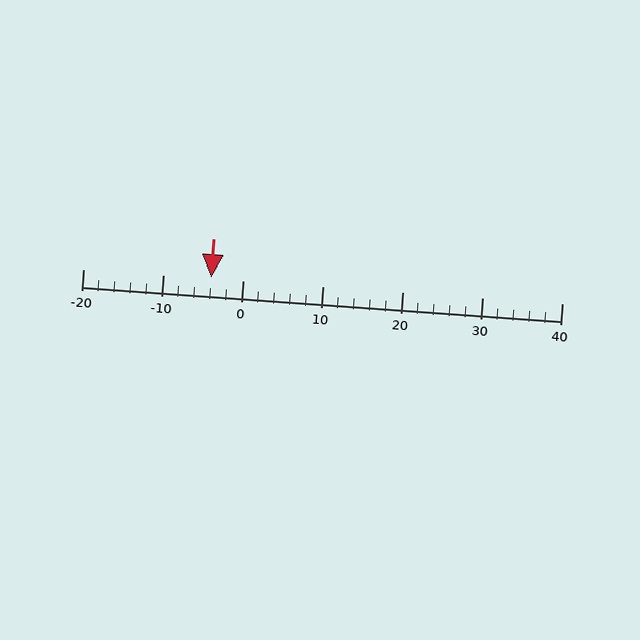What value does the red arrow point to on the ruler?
The red arrow points to approximately -4.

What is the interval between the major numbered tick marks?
The major tick marks are spaced 10 units apart.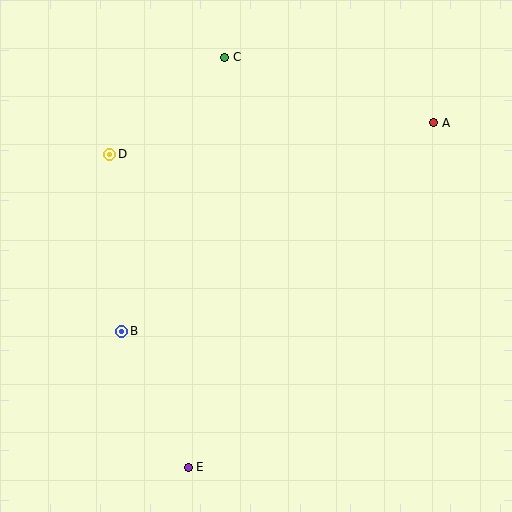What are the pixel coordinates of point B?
Point B is at (122, 332).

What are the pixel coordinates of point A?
Point A is at (434, 123).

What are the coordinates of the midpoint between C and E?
The midpoint between C and E is at (206, 262).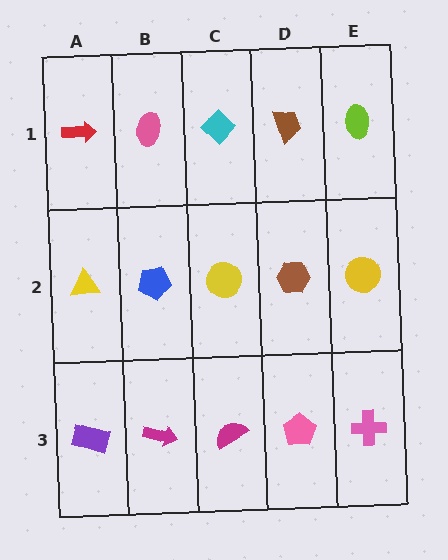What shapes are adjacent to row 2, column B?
A pink ellipse (row 1, column B), a magenta arrow (row 3, column B), a yellow triangle (row 2, column A), a yellow circle (row 2, column C).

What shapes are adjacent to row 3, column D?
A brown hexagon (row 2, column D), a magenta semicircle (row 3, column C), a pink cross (row 3, column E).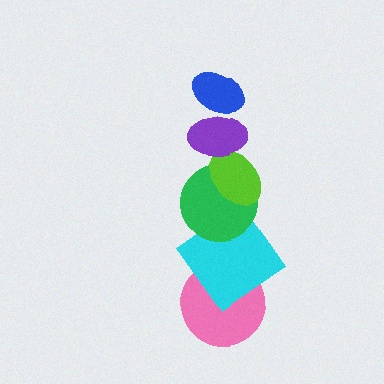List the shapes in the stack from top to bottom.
From top to bottom: the blue ellipse, the purple ellipse, the lime ellipse, the green circle, the cyan diamond, the pink circle.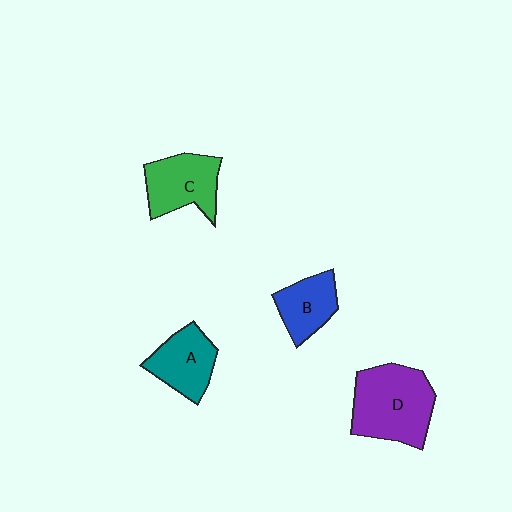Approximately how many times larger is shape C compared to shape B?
Approximately 1.3 times.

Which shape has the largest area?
Shape D (purple).